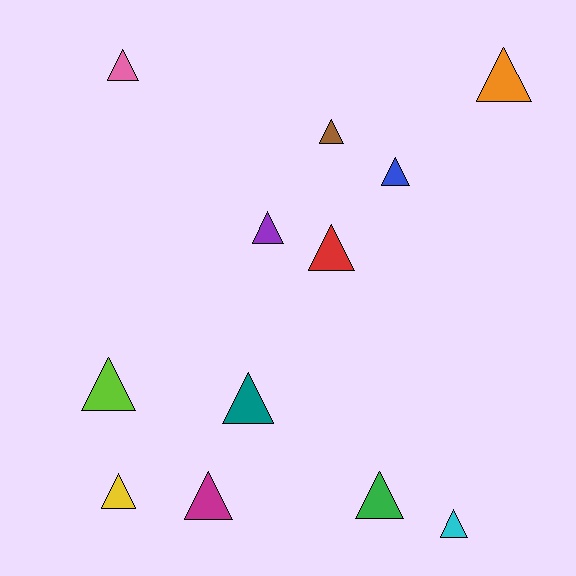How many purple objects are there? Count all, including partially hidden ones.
There is 1 purple object.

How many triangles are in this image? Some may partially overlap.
There are 12 triangles.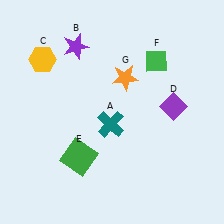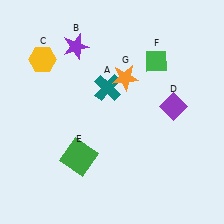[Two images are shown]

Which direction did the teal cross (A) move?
The teal cross (A) moved up.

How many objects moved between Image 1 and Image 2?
1 object moved between the two images.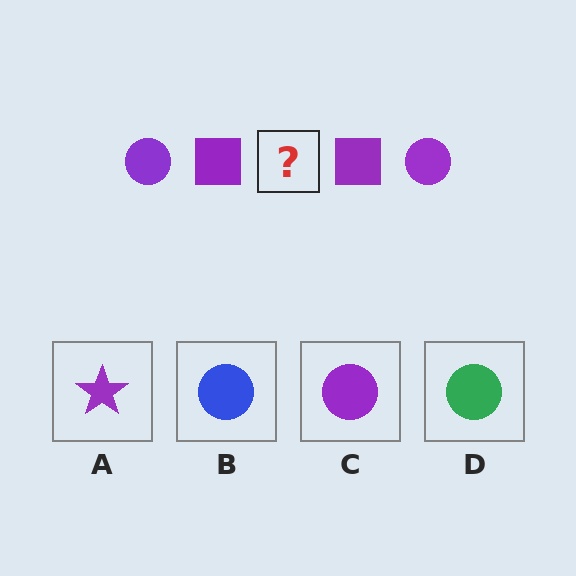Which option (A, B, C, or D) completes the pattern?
C.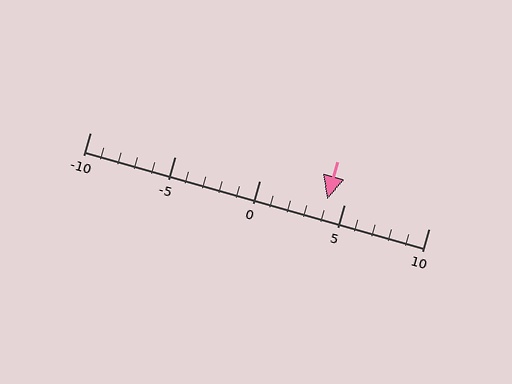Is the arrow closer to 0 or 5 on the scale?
The arrow is closer to 5.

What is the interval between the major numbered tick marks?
The major tick marks are spaced 5 units apart.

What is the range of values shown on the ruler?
The ruler shows values from -10 to 10.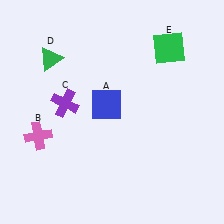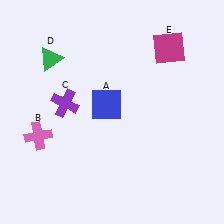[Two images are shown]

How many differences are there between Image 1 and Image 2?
There is 1 difference between the two images.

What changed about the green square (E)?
In Image 1, E is green. In Image 2, it changed to magenta.